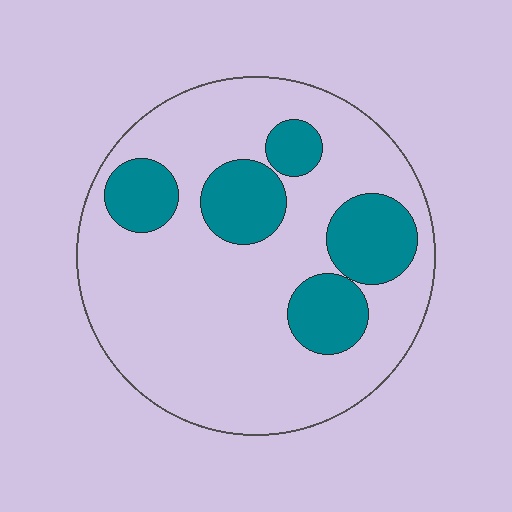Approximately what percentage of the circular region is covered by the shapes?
Approximately 25%.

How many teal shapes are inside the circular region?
5.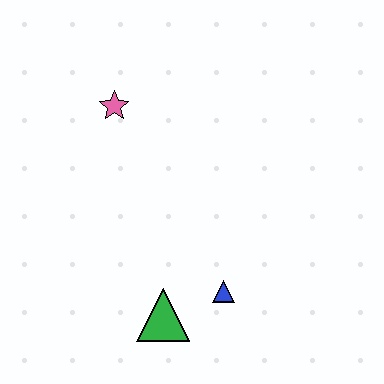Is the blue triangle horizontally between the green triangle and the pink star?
No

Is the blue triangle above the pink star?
No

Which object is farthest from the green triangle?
The pink star is farthest from the green triangle.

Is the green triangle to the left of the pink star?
No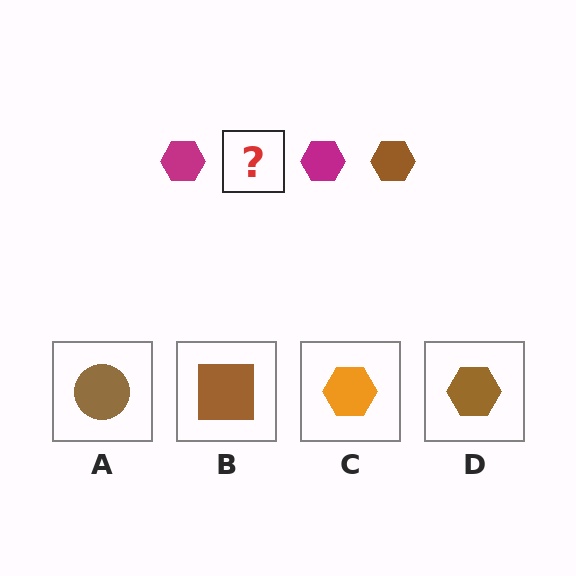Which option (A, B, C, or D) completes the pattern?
D.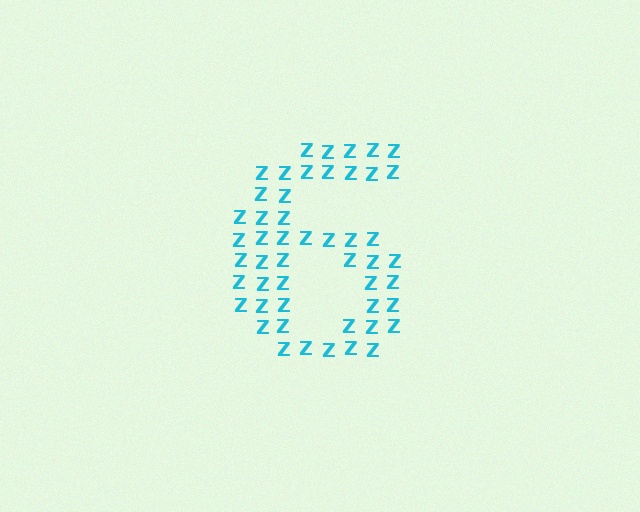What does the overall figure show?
The overall figure shows the digit 6.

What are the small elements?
The small elements are letter Z's.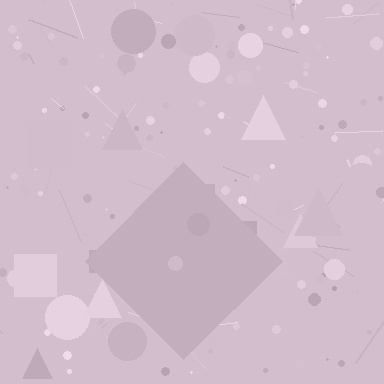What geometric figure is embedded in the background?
A diamond is embedded in the background.